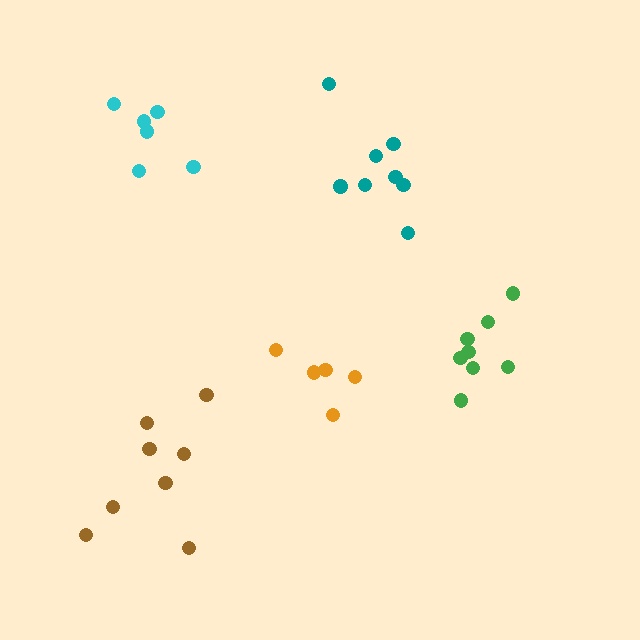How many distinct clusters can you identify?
There are 5 distinct clusters.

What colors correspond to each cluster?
The clusters are colored: cyan, green, orange, teal, brown.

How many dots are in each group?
Group 1: 6 dots, Group 2: 8 dots, Group 3: 5 dots, Group 4: 8 dots, Group 5: 8 dots (35 total).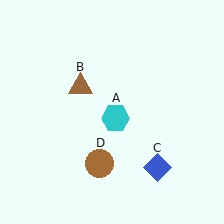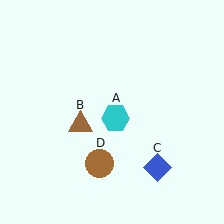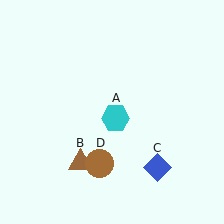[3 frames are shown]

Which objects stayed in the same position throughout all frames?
Cyan hexagon (object A) and blue diamond (object C) and brown circle (object D) remained stationary.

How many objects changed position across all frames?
1 object changed position: brown triangle (object B).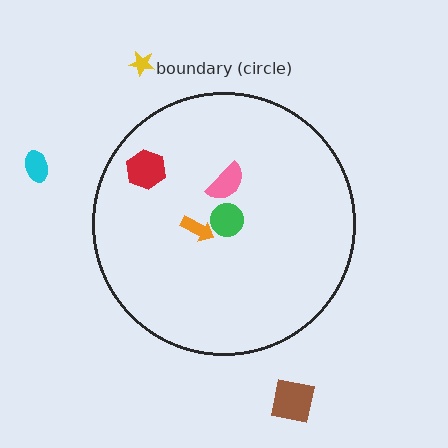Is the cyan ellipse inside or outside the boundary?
Outside.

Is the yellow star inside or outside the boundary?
Outside.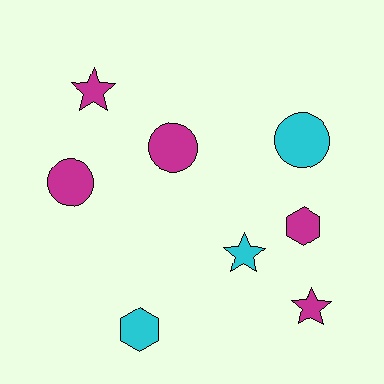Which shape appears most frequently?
Star, with 3 objects.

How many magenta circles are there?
There are 2 magenta circles.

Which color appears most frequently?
Magenta, with 5 objects.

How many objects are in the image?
There are 8 objects.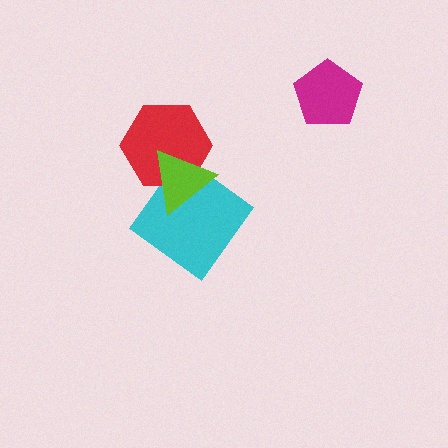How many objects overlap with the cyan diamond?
2 objects overlap with the cyan diamond.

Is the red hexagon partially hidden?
Yes, it is partially covered by another shape.